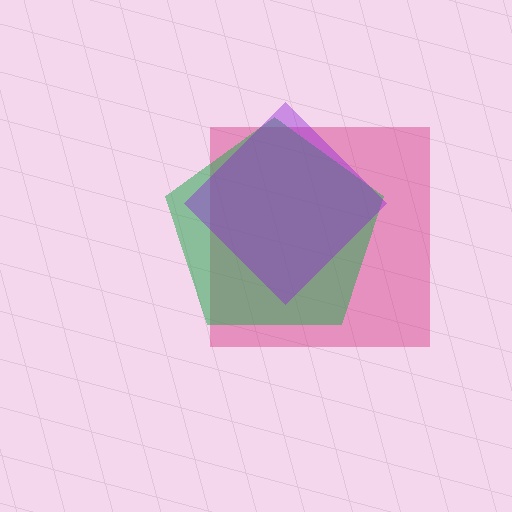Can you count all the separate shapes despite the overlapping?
Yes, there are 3 separate shapes.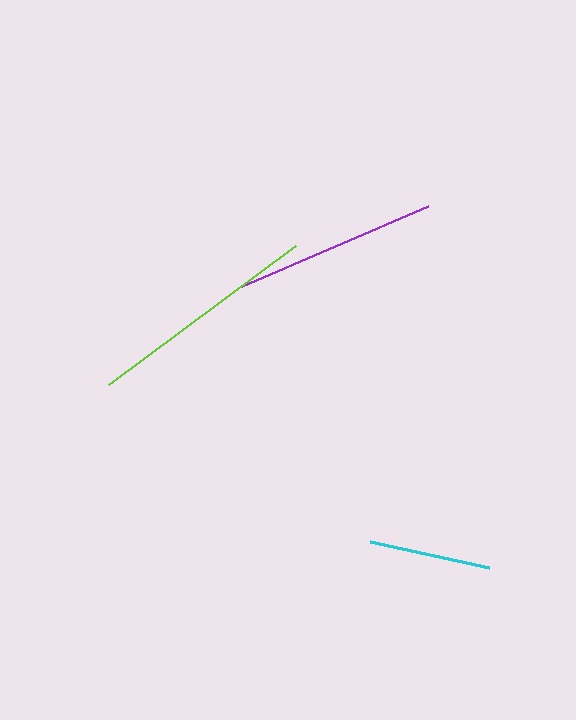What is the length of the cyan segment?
The cyan segment is approximately 123 pixels long.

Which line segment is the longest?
The lime line is the longest at approximately 234 pixels.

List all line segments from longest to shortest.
From longest to shortest: lime, purple, cyan.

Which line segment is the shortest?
The cyan line is the shortest at approximately 123 pixels.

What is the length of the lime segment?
The lime segment is approximately 234 pixels long.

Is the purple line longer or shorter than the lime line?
The lime line is longer than the purple line.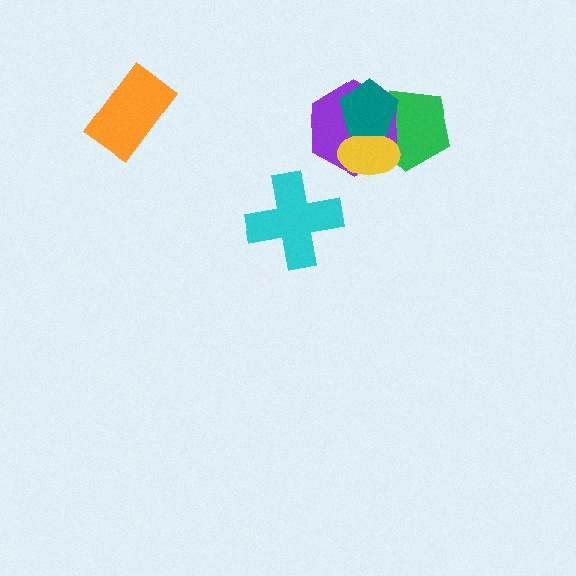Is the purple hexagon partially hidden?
Yes, it is partially covered by another shape.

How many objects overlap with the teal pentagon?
3 objects overlap with the teal pentagon.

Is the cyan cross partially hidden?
No, no other shape covers it.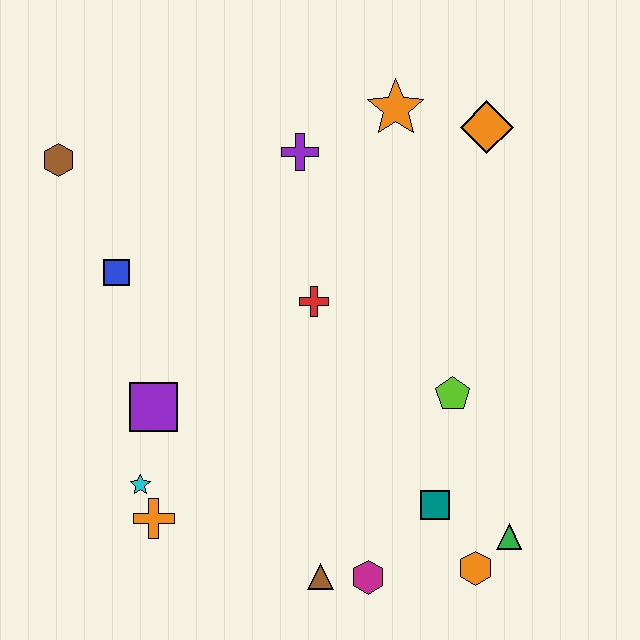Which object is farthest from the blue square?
The green triangle is farthest from the blue square.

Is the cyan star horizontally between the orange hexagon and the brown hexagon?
Yes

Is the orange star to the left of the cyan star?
No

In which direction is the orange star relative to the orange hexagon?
The orange star is above the orange hexagon.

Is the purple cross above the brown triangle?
Yes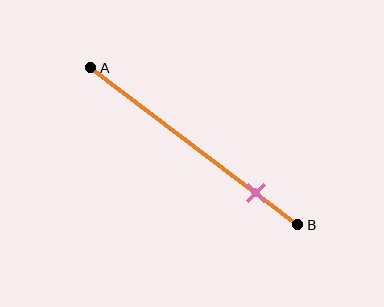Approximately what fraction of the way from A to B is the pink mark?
The pink mark is approximately 80% of the way from A to B.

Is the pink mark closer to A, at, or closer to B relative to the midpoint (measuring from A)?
The pink mark is closer to point B than the midpoint of segment AB.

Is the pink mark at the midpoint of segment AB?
No, the mark is at about 80% from A, not at the 50% midpoint.